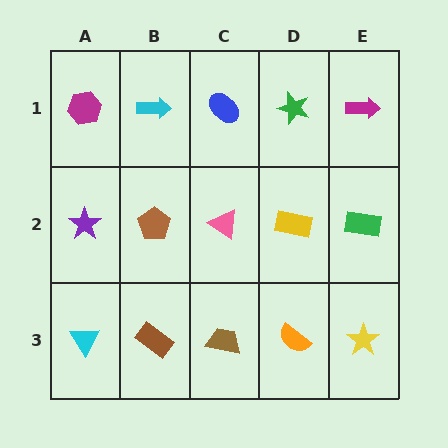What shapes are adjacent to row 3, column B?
A brown pentagon (row 2, column B), a cyan triangle (row 3, column A), a brown trapezoid (row 3, column C).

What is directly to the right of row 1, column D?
A magenta arrow.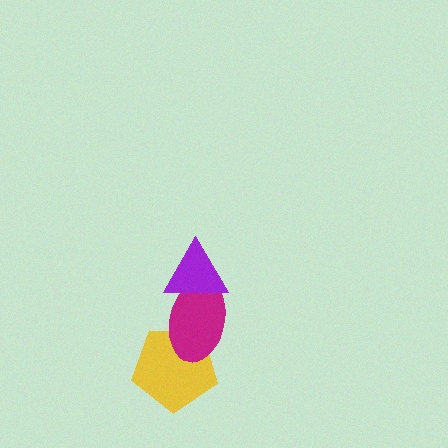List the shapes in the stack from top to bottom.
From top to bottom: the purple triangle, the magenta ellipse, the yellow pentagon.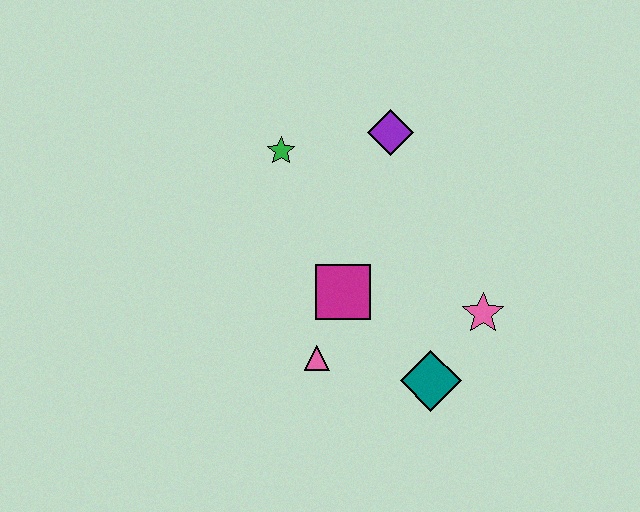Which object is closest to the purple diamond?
The green star is closest to the purple diamond.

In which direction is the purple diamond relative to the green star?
The purple diamond is to the right of the green star.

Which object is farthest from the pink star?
The green star is farthest from the pink star.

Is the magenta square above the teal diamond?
Yes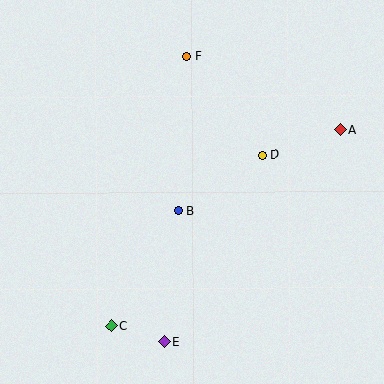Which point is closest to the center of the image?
Point B at (178, 211) is closest to the center.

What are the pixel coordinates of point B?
Point B is at (178, 211).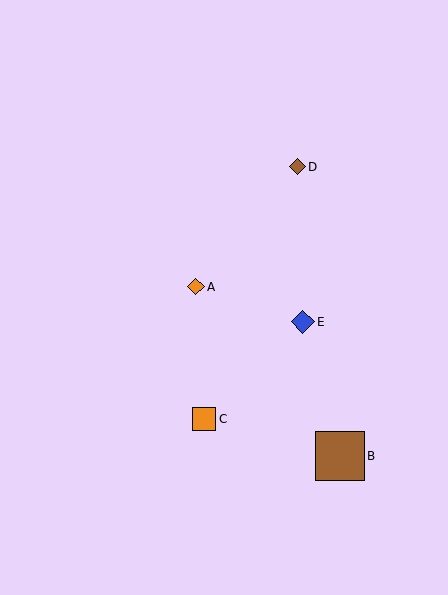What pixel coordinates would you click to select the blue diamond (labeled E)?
Click at (303, 322) to select the blue diamond E.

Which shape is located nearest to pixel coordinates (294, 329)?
The blue diamond (labeled E) at (303, 322) is nearest to that location.